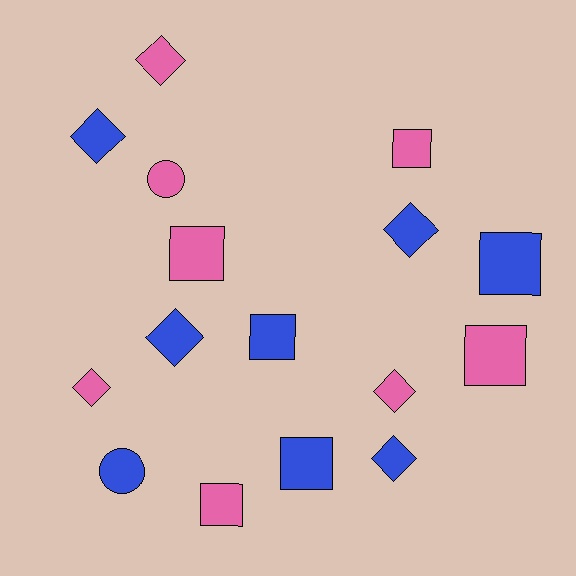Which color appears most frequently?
Pink, with 8 objects.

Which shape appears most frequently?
Diamond, with 7 objects.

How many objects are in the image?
There are 16 objects.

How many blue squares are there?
There are 3 blue squares.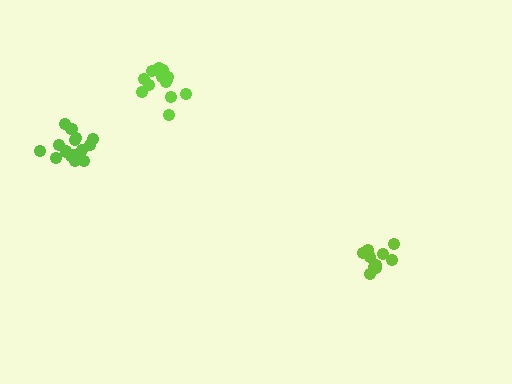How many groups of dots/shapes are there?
There are 3 groups.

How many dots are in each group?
Group 1: 17 dots, Group 2: 15 dots, Group 3: 11 dots (43 total).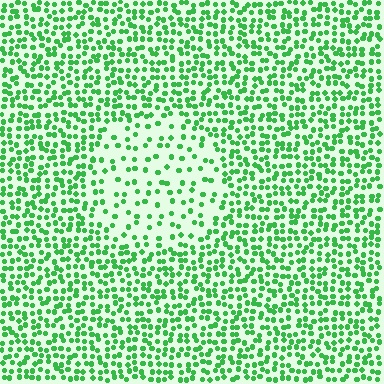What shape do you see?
I see a circle.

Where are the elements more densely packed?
The elements are more densely packed outside the circle boundary.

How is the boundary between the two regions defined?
The boundary is defined by a change in element density (approximately 2.2x ratio). All elements are the same color, size, and shape.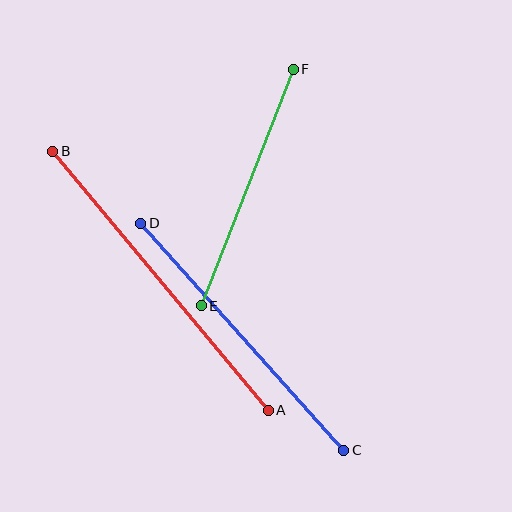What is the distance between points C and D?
The distance is approximately 304 pixels.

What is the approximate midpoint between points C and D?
The midpoint is at approximately (242, 337) pixels.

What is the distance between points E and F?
The distance is approximately 253 pixels.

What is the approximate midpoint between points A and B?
The midpoint is at approximately (160, 281) pixels.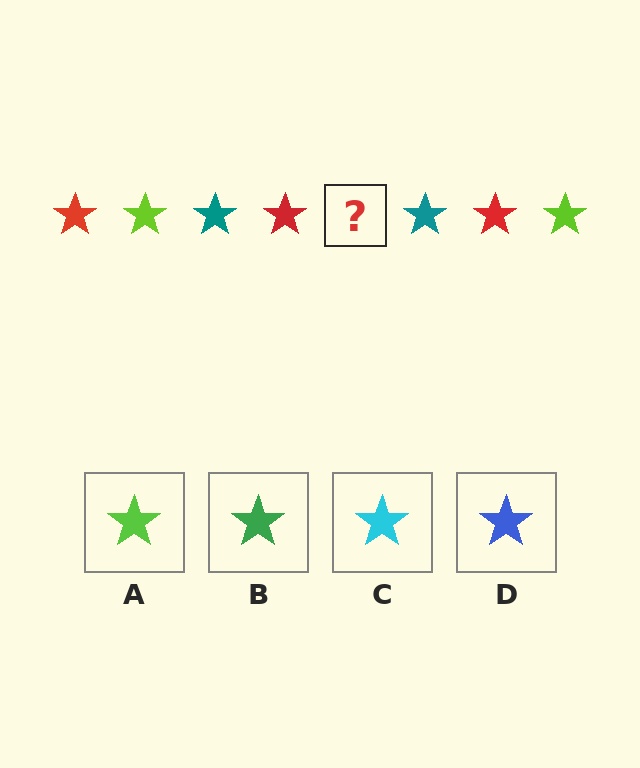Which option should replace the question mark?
Option A.